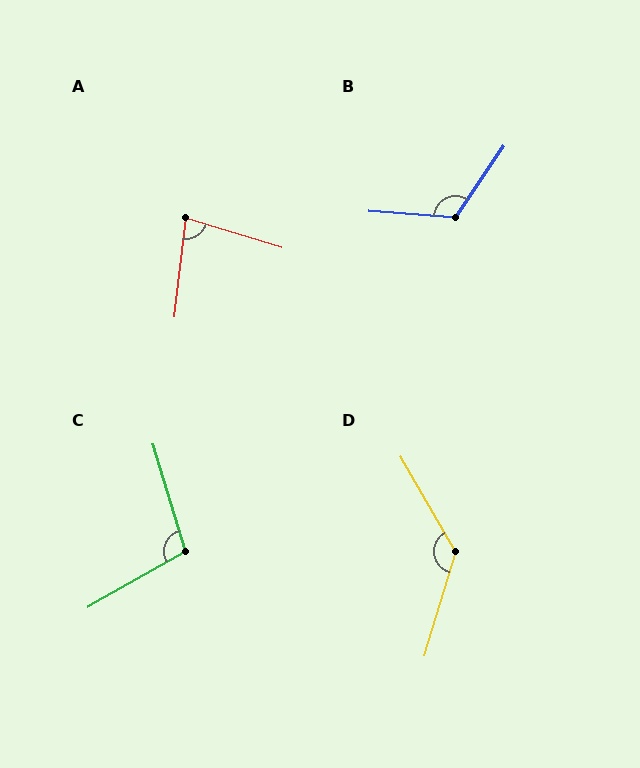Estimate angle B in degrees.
Approximately 120 degrees.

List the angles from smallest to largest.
A (80°), C (103°), B (120°), D (134°).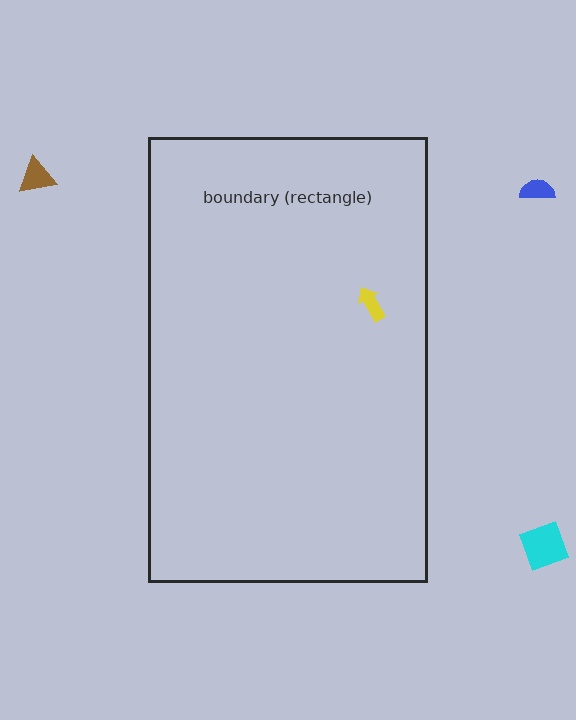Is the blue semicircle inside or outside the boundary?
Outside.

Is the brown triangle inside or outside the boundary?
Outside.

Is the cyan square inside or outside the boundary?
Outside.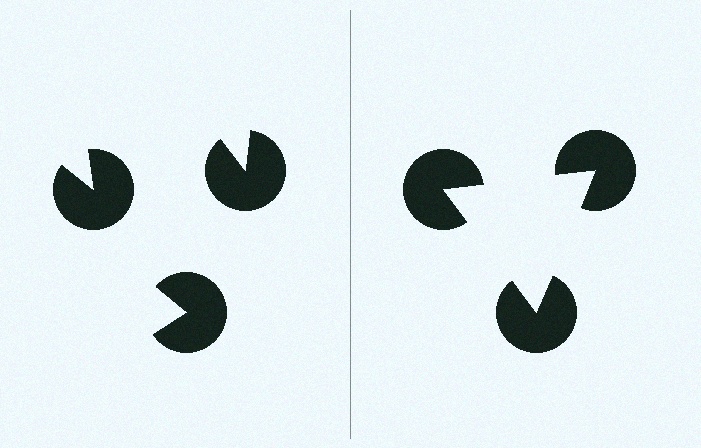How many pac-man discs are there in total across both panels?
6 — 3 on each side.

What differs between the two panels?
The pac-man discs are positioned identically on both sides; only the wedge orientations differ. On the right they align to a triangle; on the left they are misaligned.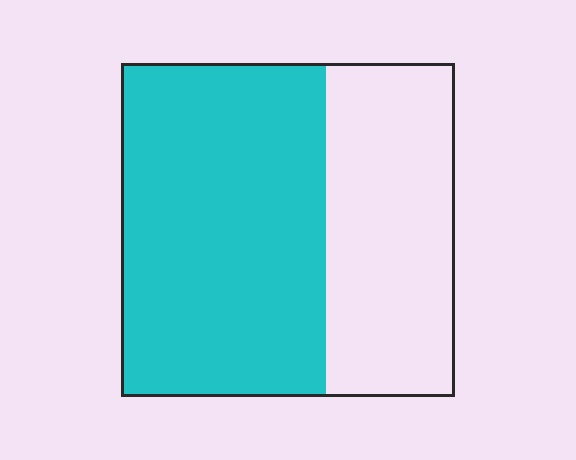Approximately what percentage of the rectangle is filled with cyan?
Approximately 60%.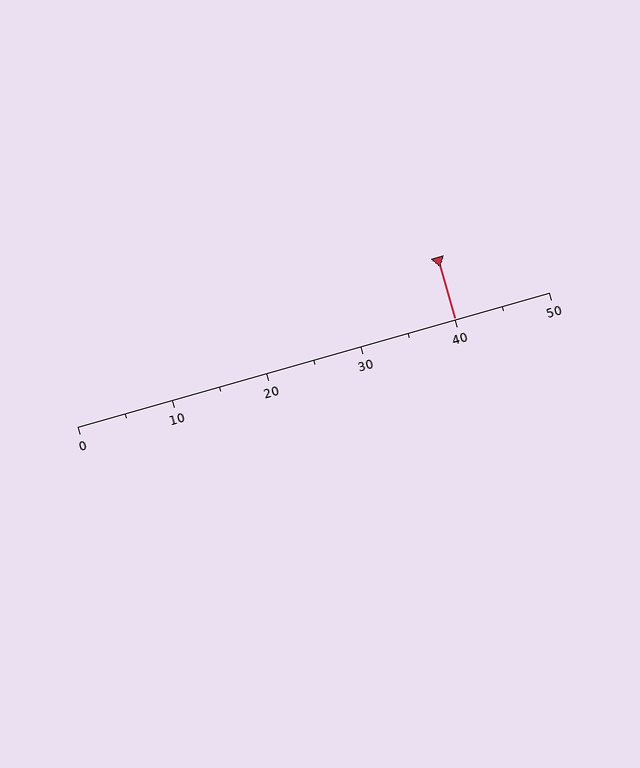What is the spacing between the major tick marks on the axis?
The major ticks are spaced 10 apart.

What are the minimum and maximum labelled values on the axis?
The axis runs from 0 to 50.